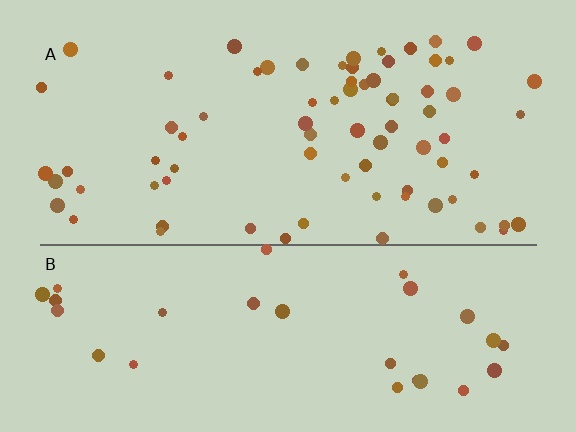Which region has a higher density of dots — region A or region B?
A (the top).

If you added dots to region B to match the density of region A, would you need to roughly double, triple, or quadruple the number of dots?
Approximately double.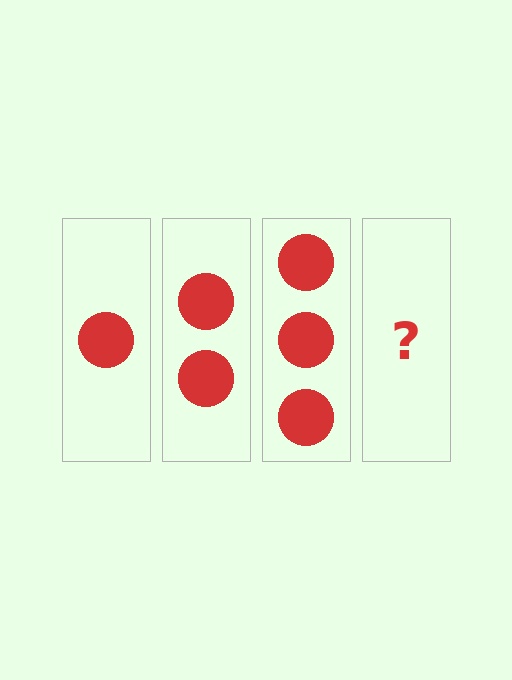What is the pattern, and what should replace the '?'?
The pattern is that each step adds one more circle. The '?' should be 4 circles.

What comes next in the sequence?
The next element should be 4 circles.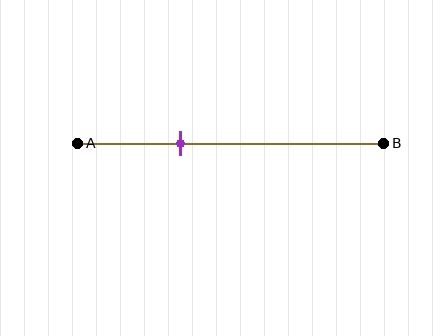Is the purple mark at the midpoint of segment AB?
No, the mark is at about 35% from A, not at the 50% midpoint.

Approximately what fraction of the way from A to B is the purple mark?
The purple mark is approximately 35% of the way from A to B.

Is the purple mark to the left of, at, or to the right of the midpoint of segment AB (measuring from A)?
The purple mark is to the left of the midpoint of segment AB.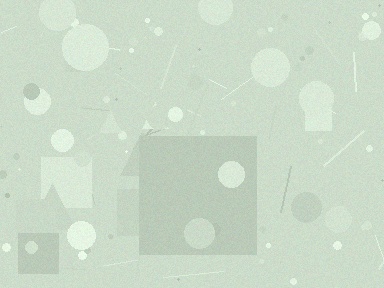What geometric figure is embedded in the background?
A square is embedded in the background.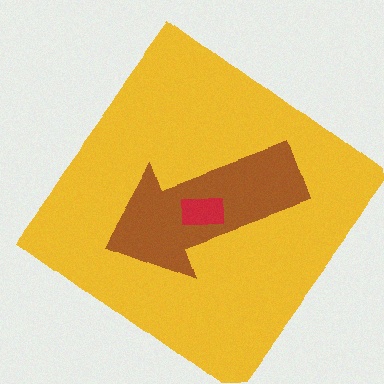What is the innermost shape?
The red rectangle.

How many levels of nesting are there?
3.